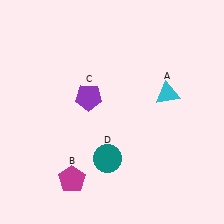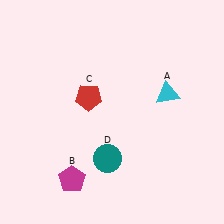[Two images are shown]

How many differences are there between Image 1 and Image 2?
There is 1 difference between the two images.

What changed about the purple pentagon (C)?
In Image 1, C is purple. In Image 2, it changed to red.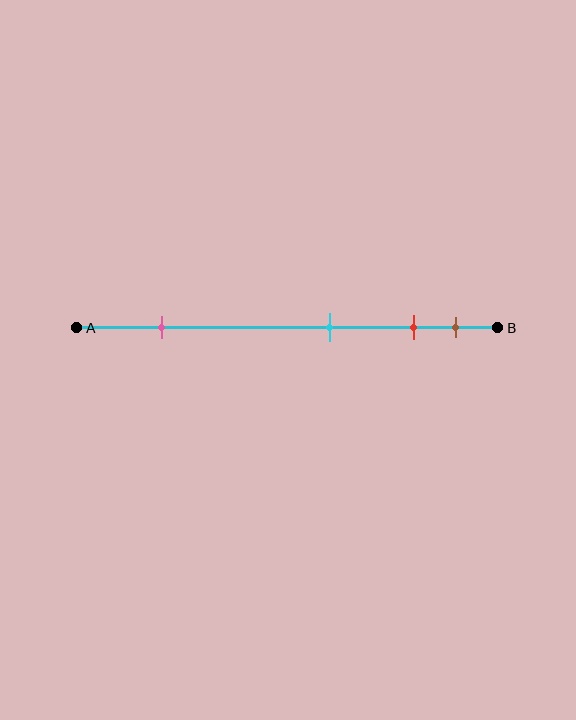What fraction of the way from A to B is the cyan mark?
The cyan mark is approximately 60% (0.6) of the way from A to B.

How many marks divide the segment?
There are 4 marks dividing the segment.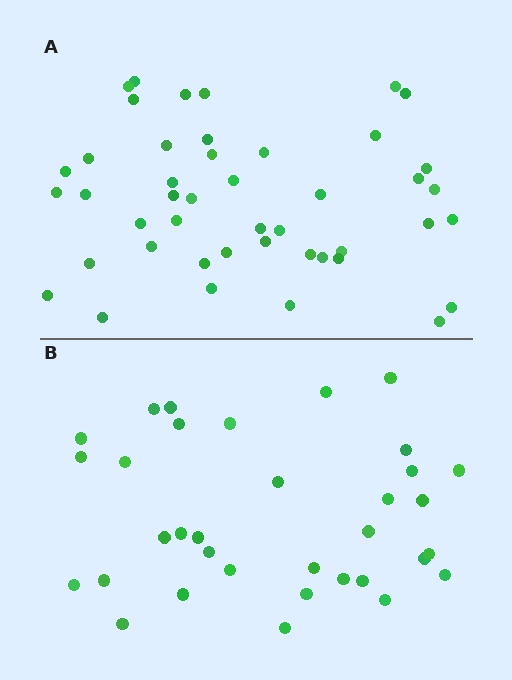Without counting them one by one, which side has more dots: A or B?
Region A (the top region) has more dots.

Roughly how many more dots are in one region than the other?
Region A has roughly 12 or so more dots than region B.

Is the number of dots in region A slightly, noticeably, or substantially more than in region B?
Region A has noticeably more, but not dramatically so. The ratio is roughly 1.3 to 1.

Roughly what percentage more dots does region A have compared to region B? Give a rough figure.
About 30% more.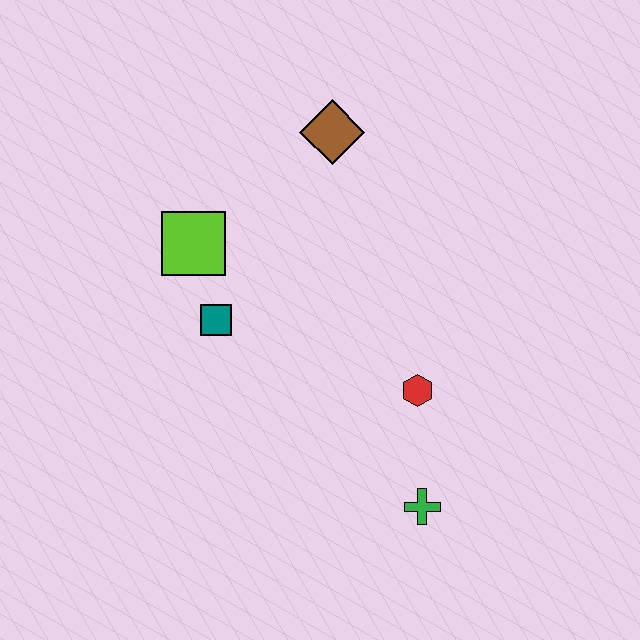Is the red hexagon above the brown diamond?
No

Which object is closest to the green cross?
The red hexagon is closest to the green cross.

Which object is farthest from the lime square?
The green cross is farthest from the lime square.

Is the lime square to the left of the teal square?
Yes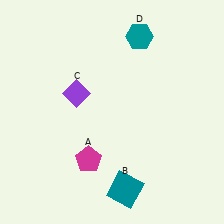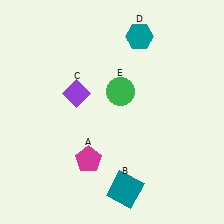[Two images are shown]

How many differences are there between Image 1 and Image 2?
There is 1 difference between the two images.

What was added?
A green circle (E) was added in Image 2.